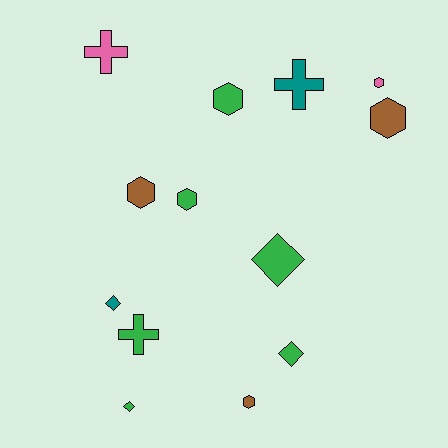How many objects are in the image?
There are 13 objects.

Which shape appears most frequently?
Hexagon, with 6 objects.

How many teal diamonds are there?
There is 1 teal diamond.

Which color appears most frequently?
Green, with 6 objects.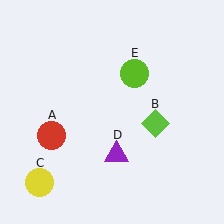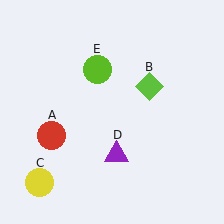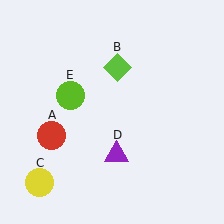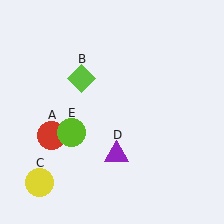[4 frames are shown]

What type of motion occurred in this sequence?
The lime diamond (object B), lime circle (object E) rotated counterclockwise around the center of the scene.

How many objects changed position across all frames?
2 objects changed position: lime diamond (object B), lime circle (object E).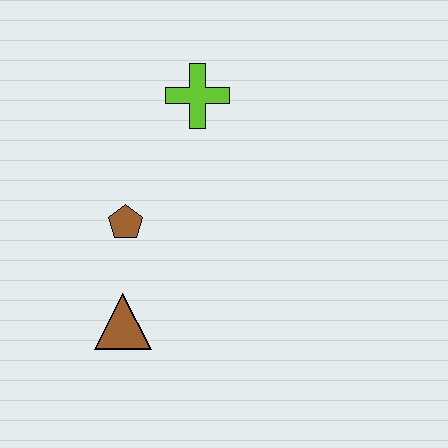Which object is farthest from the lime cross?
The brown triangle is farthest from the lime cross.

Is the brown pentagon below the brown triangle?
No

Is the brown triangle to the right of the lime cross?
No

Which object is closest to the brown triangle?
The brown pentagon is closest to the brown triangle.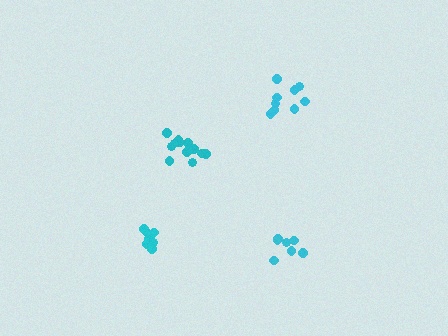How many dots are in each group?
Group 1: 9 dots, Group 2: 9 dots, Group 3: 12 dots, Group 4: 7 dots (37 total).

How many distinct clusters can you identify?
There are 4 distinct clusters.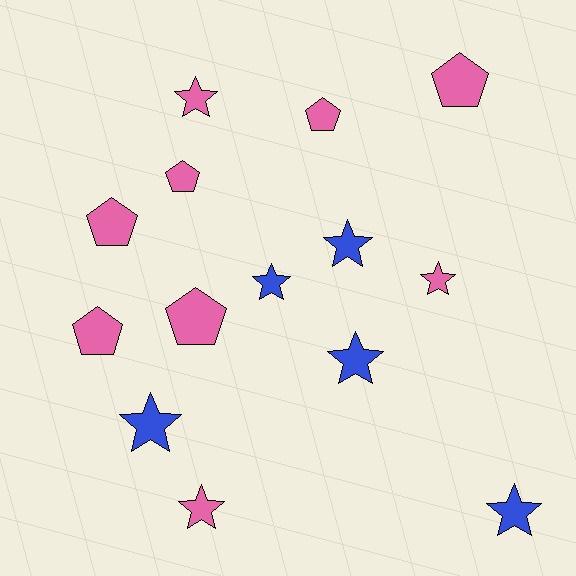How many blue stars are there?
There are 5 blue stars.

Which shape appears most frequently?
Star, with 8 objects.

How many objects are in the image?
There are 14 objects.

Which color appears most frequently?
Pink, with 9 objects.